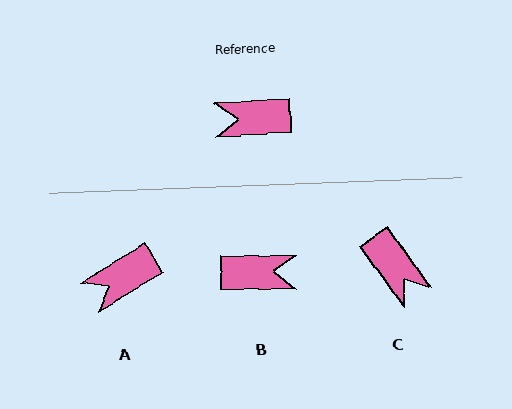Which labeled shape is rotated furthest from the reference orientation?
B, about 177 degrees away.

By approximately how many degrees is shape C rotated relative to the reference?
Approximately 123 degrees counter-clockwise.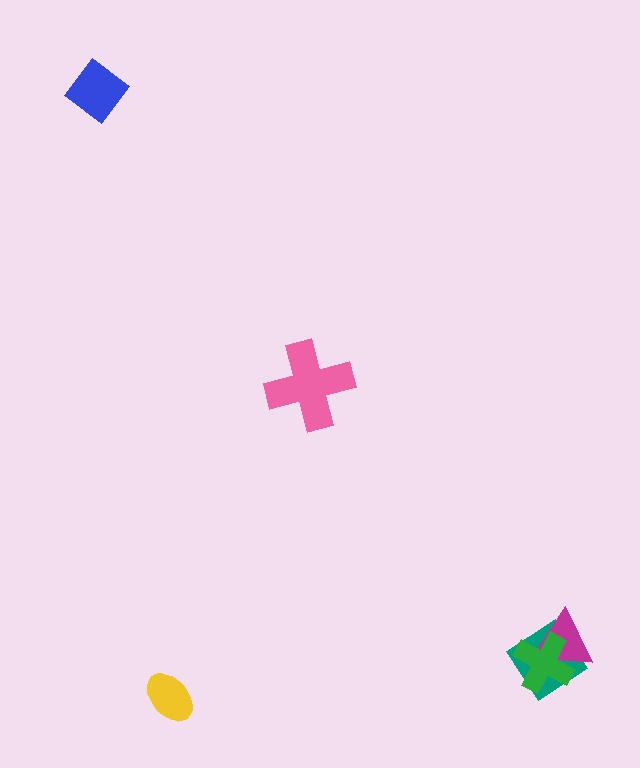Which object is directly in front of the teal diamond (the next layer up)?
The magenta triangle is directly in front of the teal diamond.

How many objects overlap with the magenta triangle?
2 objects overlap with the magenta triangle.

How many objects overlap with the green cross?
2 objects overlap with the green cross.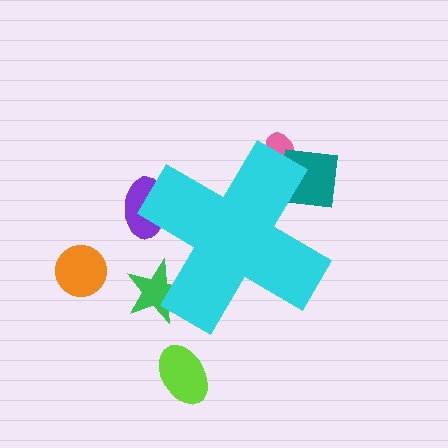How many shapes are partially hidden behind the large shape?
4 shapes are partially hidden.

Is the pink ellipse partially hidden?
Yes, the pink ellipse is partially hidden behind the cyan cross.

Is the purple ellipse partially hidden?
Yes, the purple ellipse is partially hidden behind the cyan cross.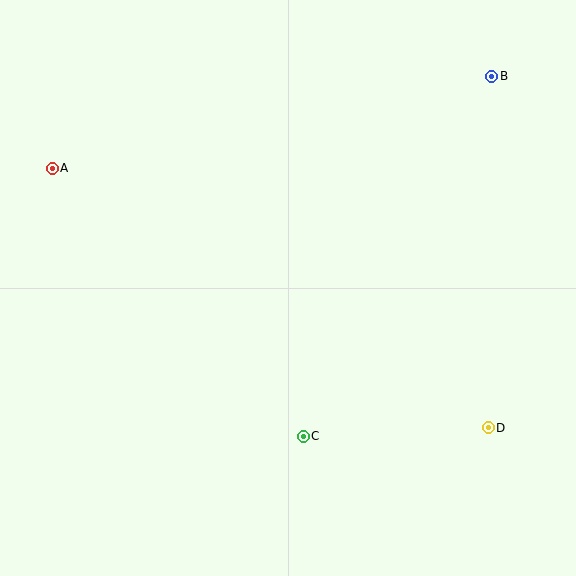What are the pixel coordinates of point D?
Point D is at (488, 428).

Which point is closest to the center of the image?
Point C at (303, 436) is closest to the center.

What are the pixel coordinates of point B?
Point B is at (492, 76).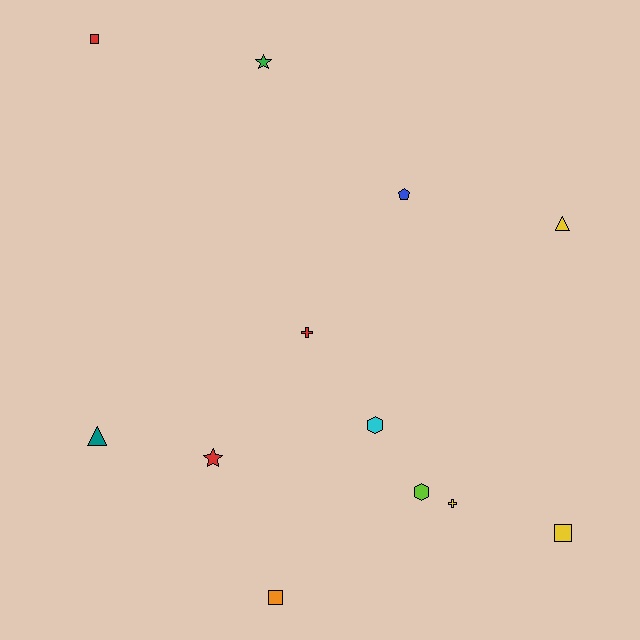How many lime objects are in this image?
There is 1 lime object.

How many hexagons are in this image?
There are 2 hexagons.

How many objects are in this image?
There are 12 objects.